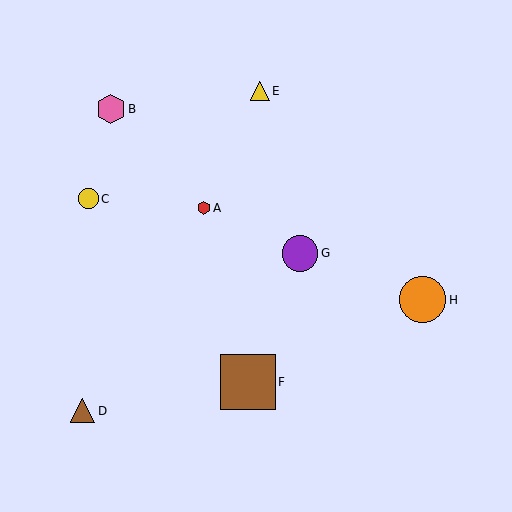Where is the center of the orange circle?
The center of the orange circle is at (423, 300).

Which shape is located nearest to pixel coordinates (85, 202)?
The yellow circle (labeled C) at (89, 199) is nearest to that location.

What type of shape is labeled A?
Shape A is a red hexagon.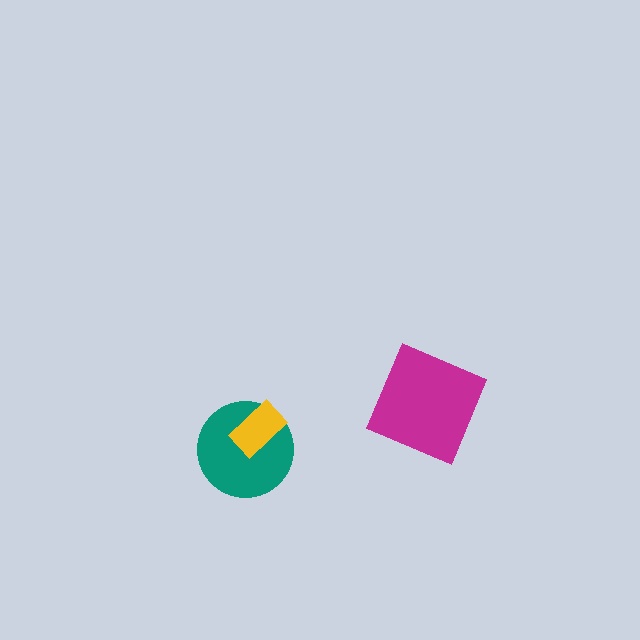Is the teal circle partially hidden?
Yes, it is partially covered by another shape.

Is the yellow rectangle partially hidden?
No, no other shape covers it.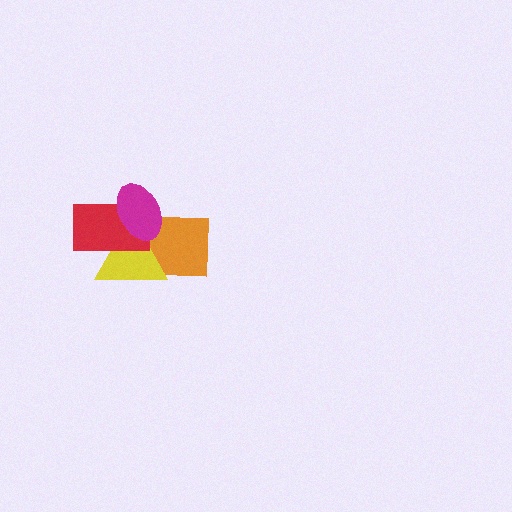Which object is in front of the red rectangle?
The magenta ellipse is in front of the red rectangle.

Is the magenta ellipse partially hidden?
No, no other shape covers it.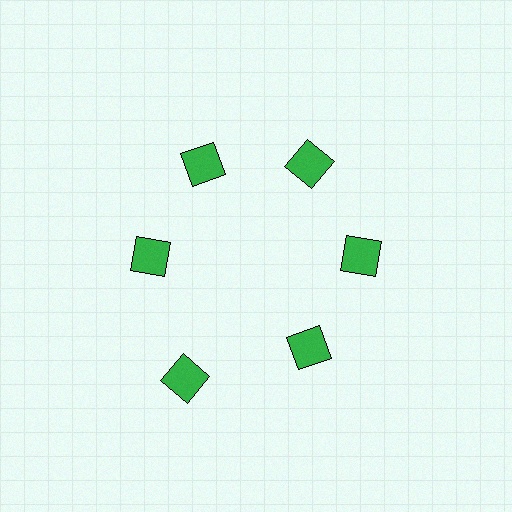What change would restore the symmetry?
The symmetry would be restored by moving it inward, back onto the ring so that all 6 squares sit at equal angles and equal distance from the center.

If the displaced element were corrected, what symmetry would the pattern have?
It would have 6-fold rotational symmetry — the pattern would map onto itself every 60 degrees.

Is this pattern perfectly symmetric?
No. The 6 green squares are arranged in a ring, but one element near the 7 o'clock position is pushed outward from the center, breaking the 6-fold rotational symmetry.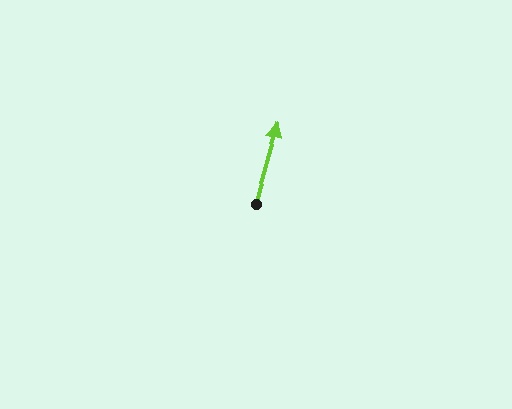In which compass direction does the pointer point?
North.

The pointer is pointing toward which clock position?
Roughly 1 o'clock.